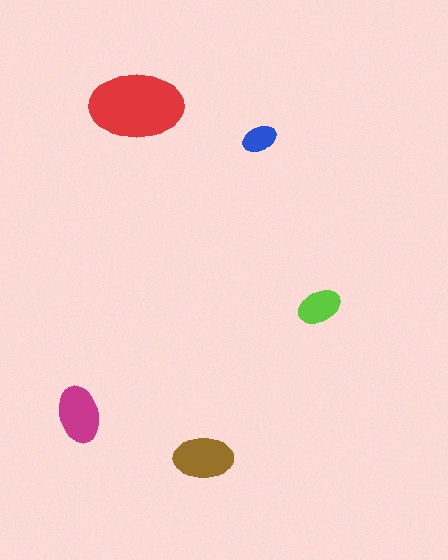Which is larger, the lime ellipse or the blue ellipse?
The lime one.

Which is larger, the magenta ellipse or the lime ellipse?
The magenta one.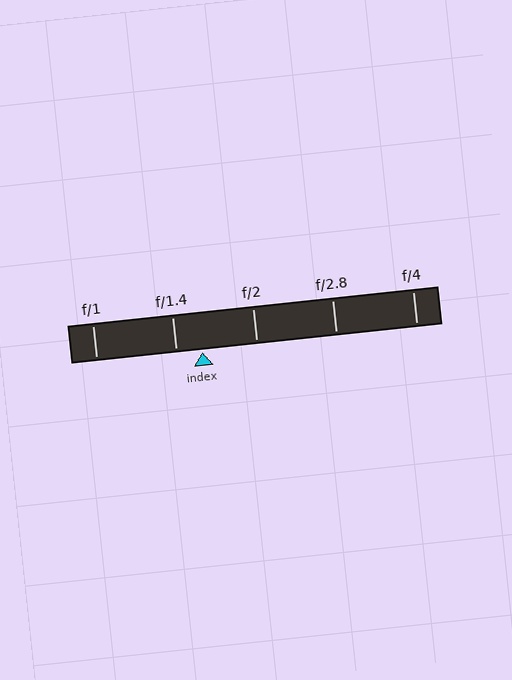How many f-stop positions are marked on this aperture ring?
There are 5 f-stop positions marked.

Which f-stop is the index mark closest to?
The index mark is closest to f/1.4.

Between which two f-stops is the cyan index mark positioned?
The index mark is between f/1.4 and f/2.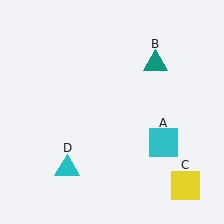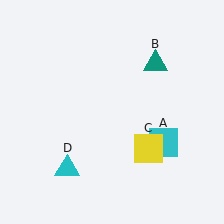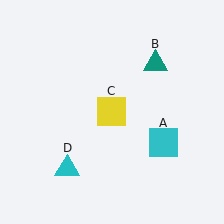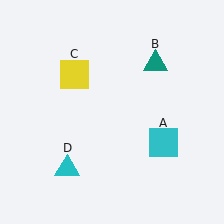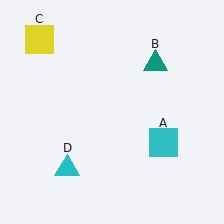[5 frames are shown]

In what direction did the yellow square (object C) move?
The yellow square (object C) moved up and to the left.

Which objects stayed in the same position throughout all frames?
Cyan square (object A) and teal triangle (object B) and cyan triangle (object D) remained stationary.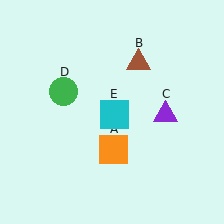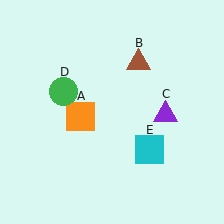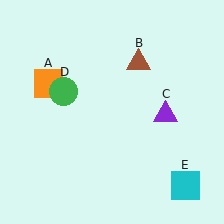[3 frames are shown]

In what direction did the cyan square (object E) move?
The cyan square (object E) moved down and to the right.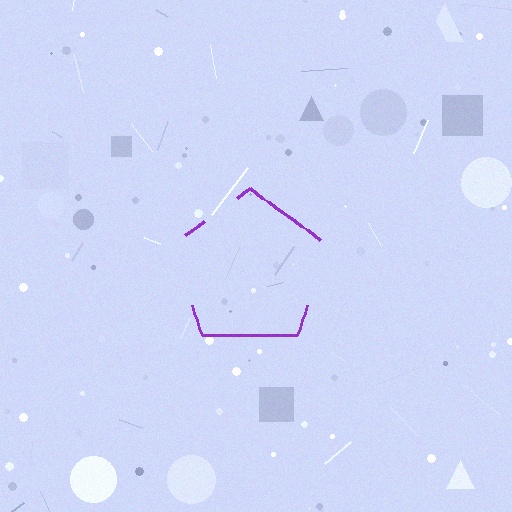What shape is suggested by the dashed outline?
The dashed outline suggests a pentagon.